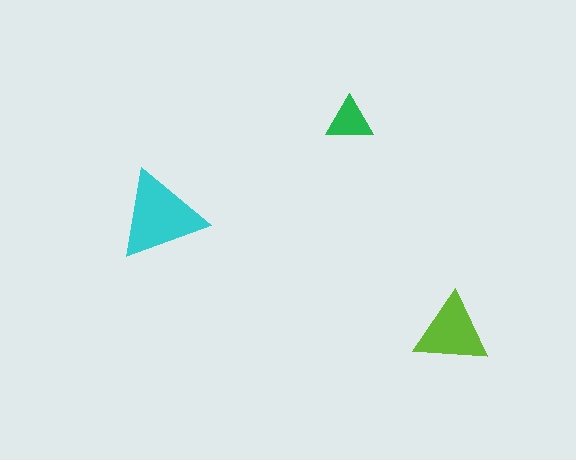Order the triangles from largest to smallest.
the cyan one, the lime one, the green one.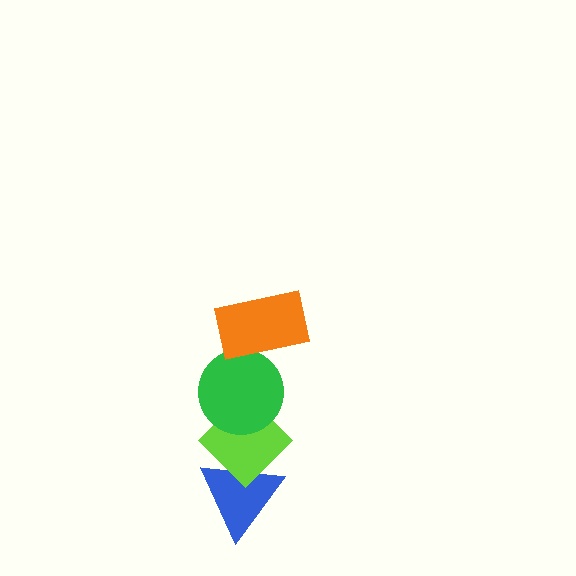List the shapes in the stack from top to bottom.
From top to bottom: the orange rectangle, the green circle, the lime diamond, the blue triangle.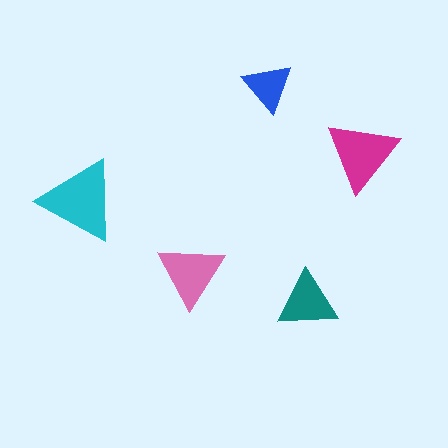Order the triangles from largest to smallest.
the cyan one, the magenta one, the pink one, the teal one, the blue one.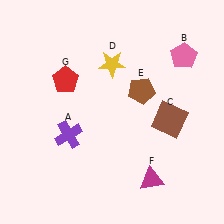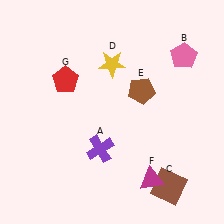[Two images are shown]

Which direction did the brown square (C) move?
The brown square (C) moved down.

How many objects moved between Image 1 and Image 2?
2 objects moved between the two images.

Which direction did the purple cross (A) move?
The purple cross (A) moved right.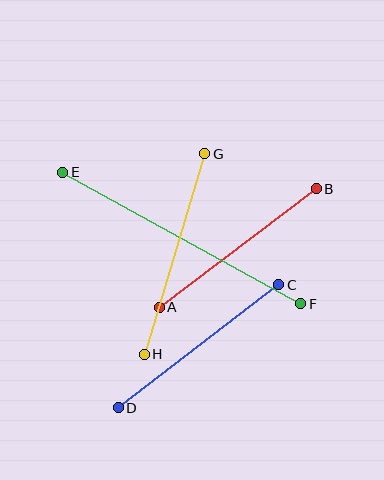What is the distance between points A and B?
The distance is approximately 197 pixels.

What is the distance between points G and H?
The distance is approximately 209 pixels.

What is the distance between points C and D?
The distance is approximately 202 pixels.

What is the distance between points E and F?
The distance is approximately 272 pixels.